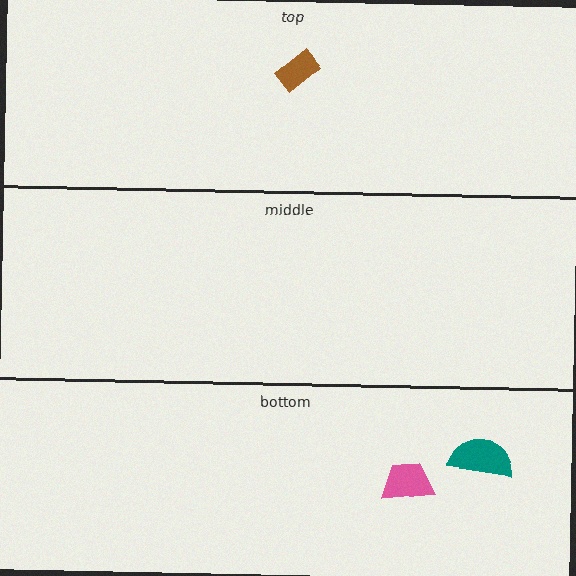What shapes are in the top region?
The brown rectangle.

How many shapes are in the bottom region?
2.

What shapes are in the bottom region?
The pink trapezoid, the teal semicircle.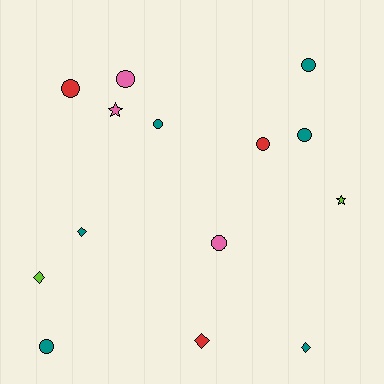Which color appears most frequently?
Teal, with 6 objects.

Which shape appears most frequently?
Circle, with 8 objects.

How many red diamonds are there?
There is 1 red diamond.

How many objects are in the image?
There are 14 objects.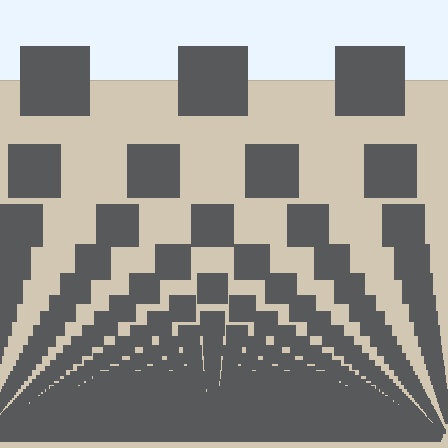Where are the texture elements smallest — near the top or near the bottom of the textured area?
Near the bottom.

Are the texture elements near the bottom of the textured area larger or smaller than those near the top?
Smaller. The gradient is inverted — elements near the bottom are smaller and denser.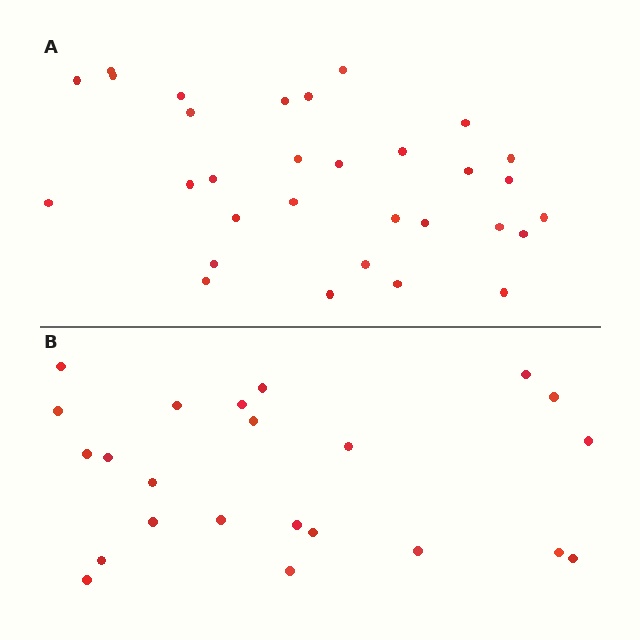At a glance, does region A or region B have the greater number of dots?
Region A (the top region) has more dots.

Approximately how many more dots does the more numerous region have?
Region A has roughly 8 or so more dots than region B.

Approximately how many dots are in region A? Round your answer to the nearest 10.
About 30 dots. (The exact count is 31, which rounds to 30.)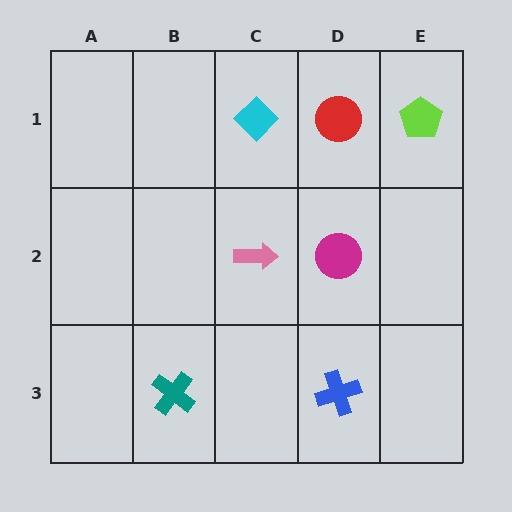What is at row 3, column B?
A teal cross.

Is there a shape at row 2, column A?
No, that cell is empty.